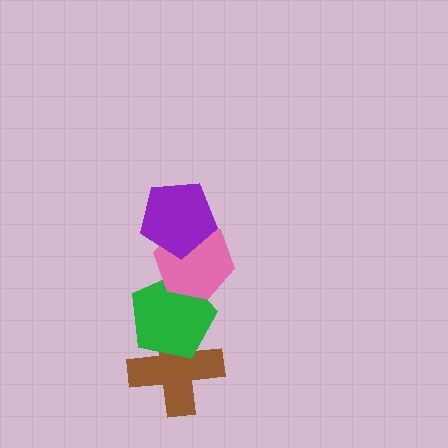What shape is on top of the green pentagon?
The pink hexagon is on top of the green pentagon.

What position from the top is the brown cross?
The brown cross is 4th from the top.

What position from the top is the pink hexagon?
The pink hexagon is 2nd from the top.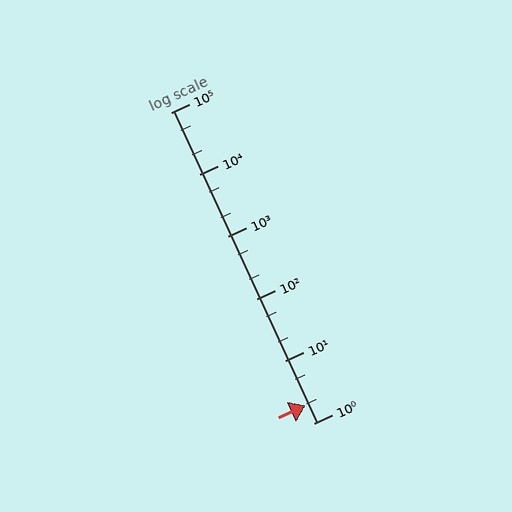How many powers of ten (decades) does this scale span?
The scale spans 5 decades, from 1 to 100000.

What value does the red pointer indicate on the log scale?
The pointer indicates approximately 1.9.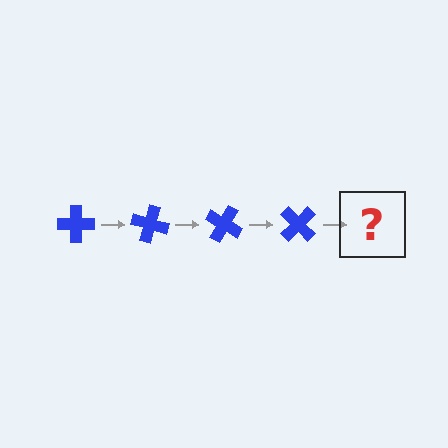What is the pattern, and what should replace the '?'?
The pattern is that the cross rotates 15 degrees each step. The '?' should be a blue cross rotated 60 degrees.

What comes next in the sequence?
The next element should be a blue cross rotated 60 degrees.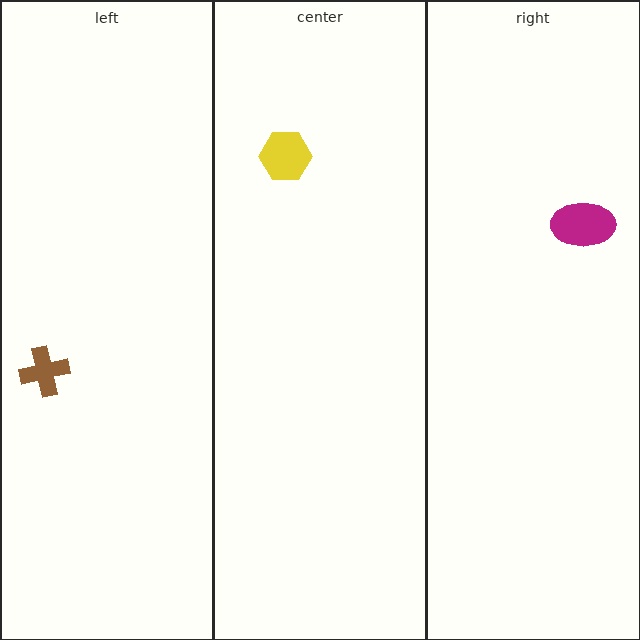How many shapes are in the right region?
1.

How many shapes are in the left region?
1.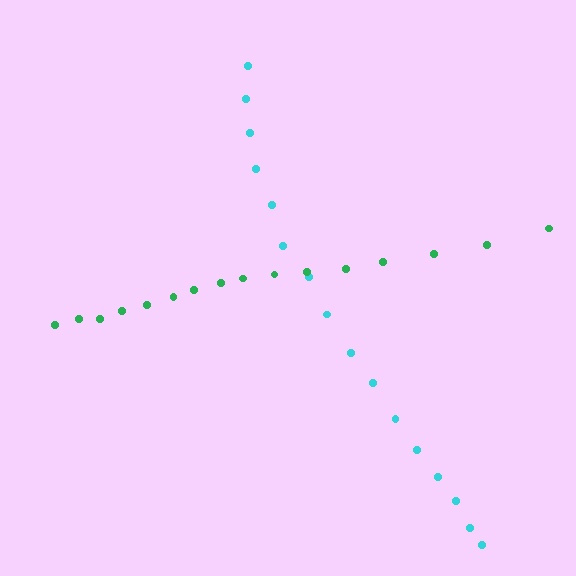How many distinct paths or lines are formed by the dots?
There are 2 distinct paths.